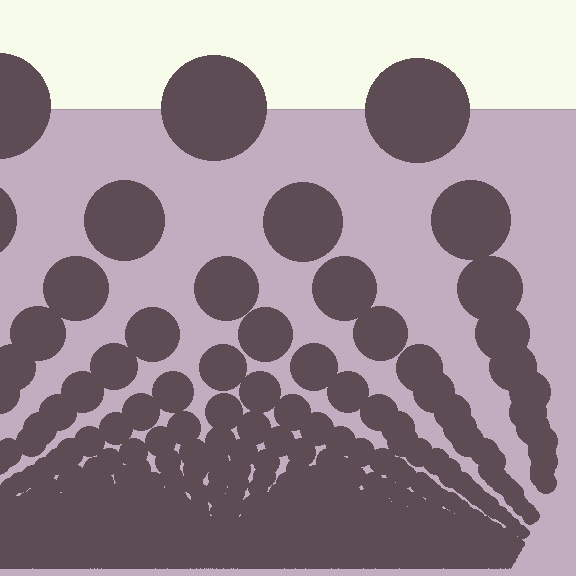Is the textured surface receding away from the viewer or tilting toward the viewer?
The surface appears to tilt toward the viewer. Texture elements get larger and sparser toward the top.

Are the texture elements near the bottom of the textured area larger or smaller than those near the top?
Smaller. The gradient is inverted — elements near the bottom are smaller and denser.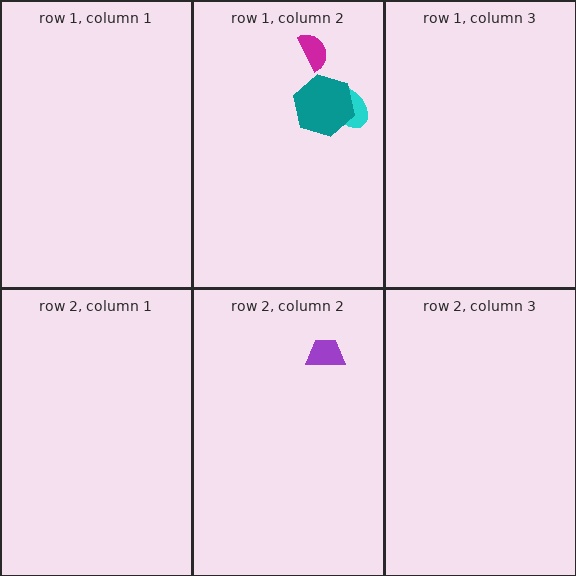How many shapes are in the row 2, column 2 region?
1.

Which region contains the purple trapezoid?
The row 2, column 2 region.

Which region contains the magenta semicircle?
The row 1, column 2 region.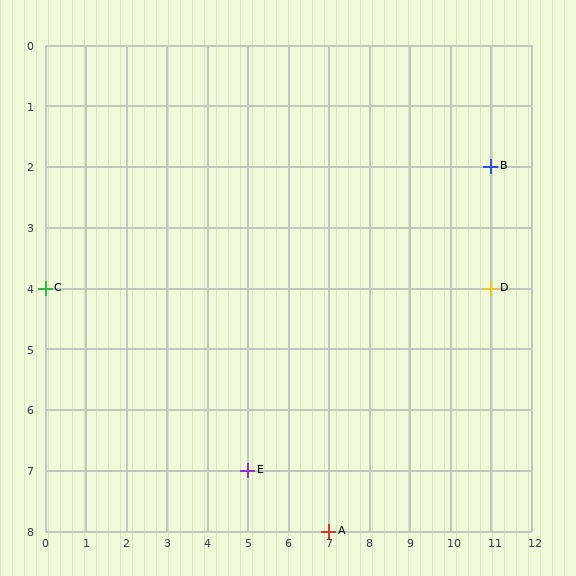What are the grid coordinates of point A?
Point A is at grid coordinates (7, 8).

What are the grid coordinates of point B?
Point B is at grid coordinates (11, 2).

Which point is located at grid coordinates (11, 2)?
Point B is at (11, 2).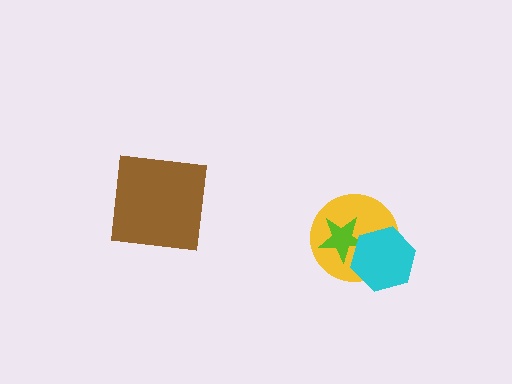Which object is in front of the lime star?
The cyan hexagon is in front of the lime star.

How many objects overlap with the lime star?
2 objects overlap with the lime star.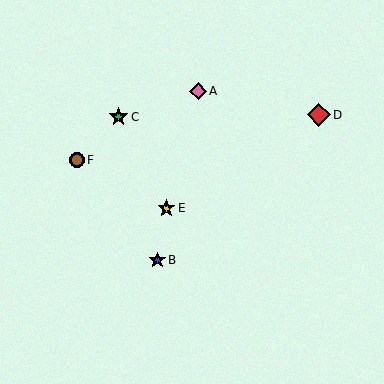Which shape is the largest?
The red diamond (labeled D) is the largest.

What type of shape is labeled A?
Shape A is a pink diamond.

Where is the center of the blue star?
The center of the blue star is at (157, 260).